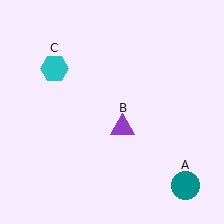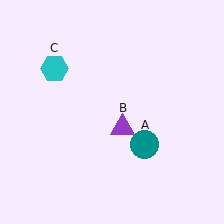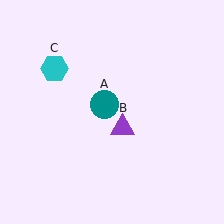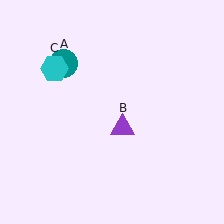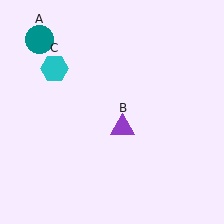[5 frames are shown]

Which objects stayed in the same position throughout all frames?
Purple triangle (object B) and cyan hexagon (object C) remained stationary.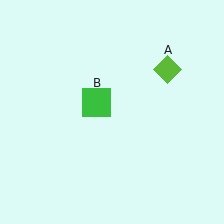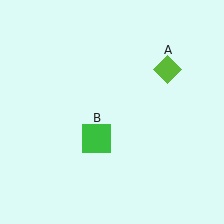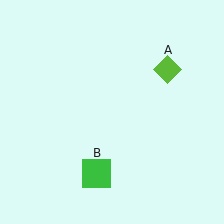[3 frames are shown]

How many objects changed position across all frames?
1 object changed position: green square (object B).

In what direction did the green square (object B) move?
The green square (object B) moved down.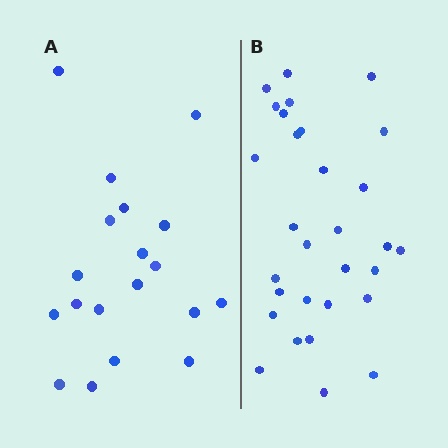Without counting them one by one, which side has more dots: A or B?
Region B (the right region) has more dots.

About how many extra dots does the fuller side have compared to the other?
Region B has roughly 12 or so more dots than region A.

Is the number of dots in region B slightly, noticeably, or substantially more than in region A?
Region B has substantially more. The ratio is roughly 1.6 to 1.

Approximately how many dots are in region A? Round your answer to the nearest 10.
About 20 dots. (The exact count is 19, which rounds to 20.)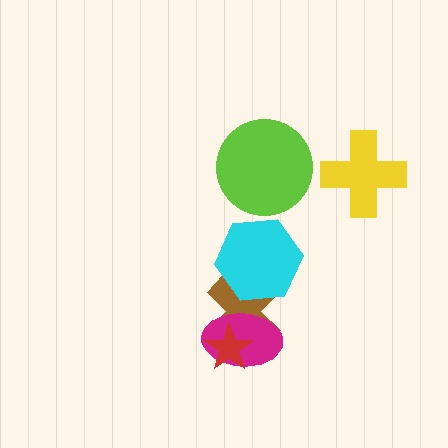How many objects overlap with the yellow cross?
0 objects overlap with the yellow cross.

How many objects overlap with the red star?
2 objects overlap with the red star.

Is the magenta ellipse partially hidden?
Yes, it is partially covered by another shape.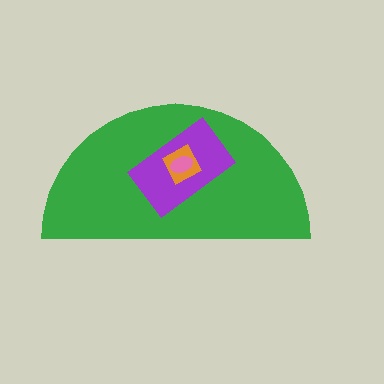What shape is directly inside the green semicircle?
The purple rectangle.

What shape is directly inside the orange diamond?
The pink ellipse.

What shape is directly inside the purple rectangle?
The orange diamond.